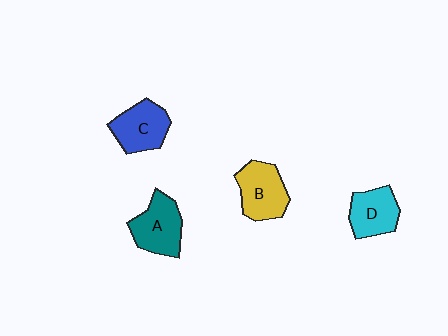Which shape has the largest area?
Shape A (teal).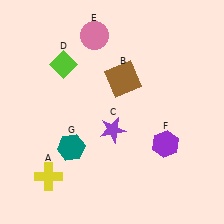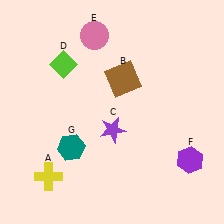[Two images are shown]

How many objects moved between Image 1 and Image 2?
1 object moved between the two images.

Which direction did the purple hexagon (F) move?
The purple hexagon (F) moved right.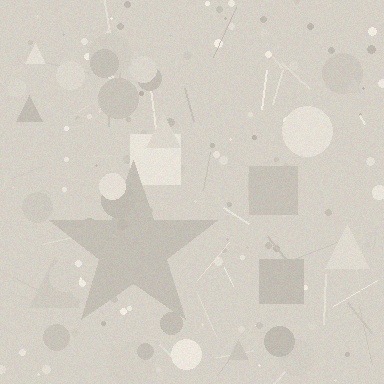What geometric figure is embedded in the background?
A star is embedded in the background.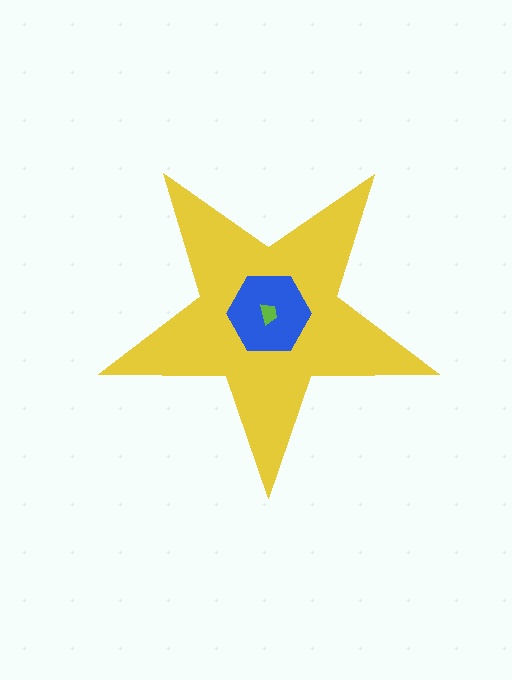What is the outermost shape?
The yellow star.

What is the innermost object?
The lime trapezoid.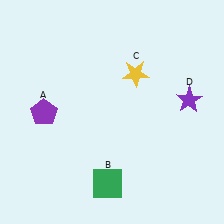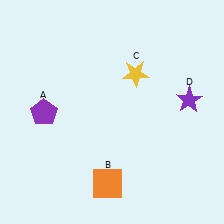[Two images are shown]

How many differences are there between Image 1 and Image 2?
There is 1 difference between the two images.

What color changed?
The square (B) changed from green in Image 1 to orange in Image 2.